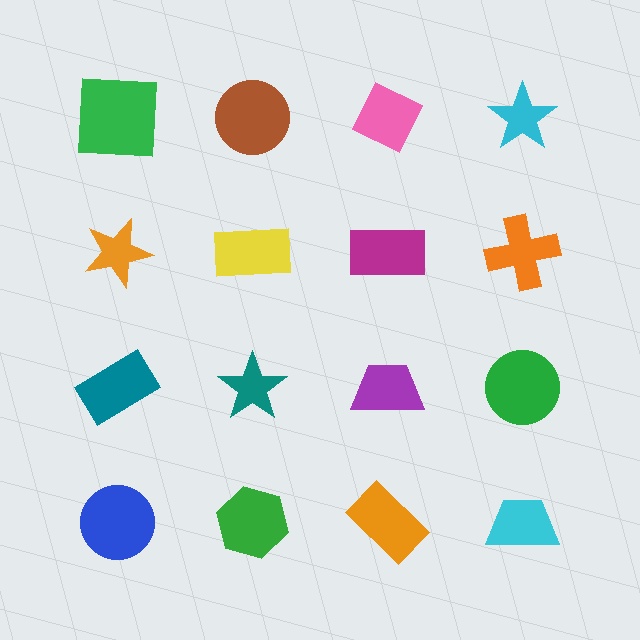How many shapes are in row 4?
4 shapes.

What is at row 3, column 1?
A teal rectangle.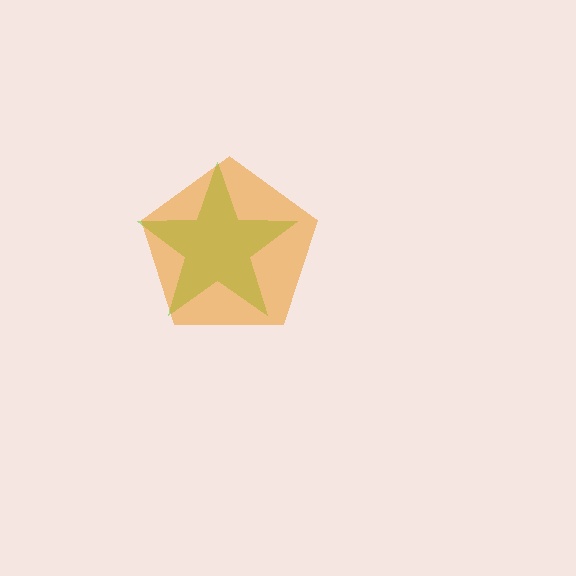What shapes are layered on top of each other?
The layered shapes are: a lime star, an orange pentagon.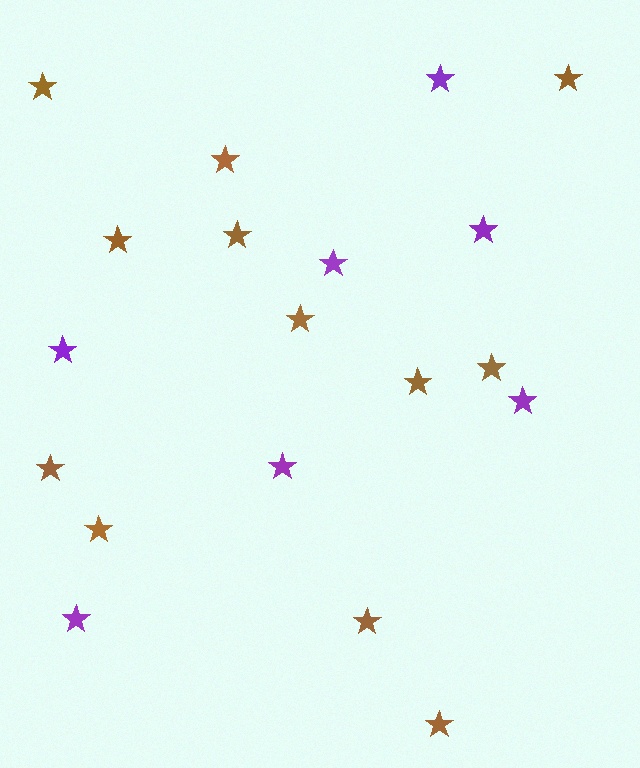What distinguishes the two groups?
There are 2 groups: one group of brown stars (12) and one group of purple stars (7).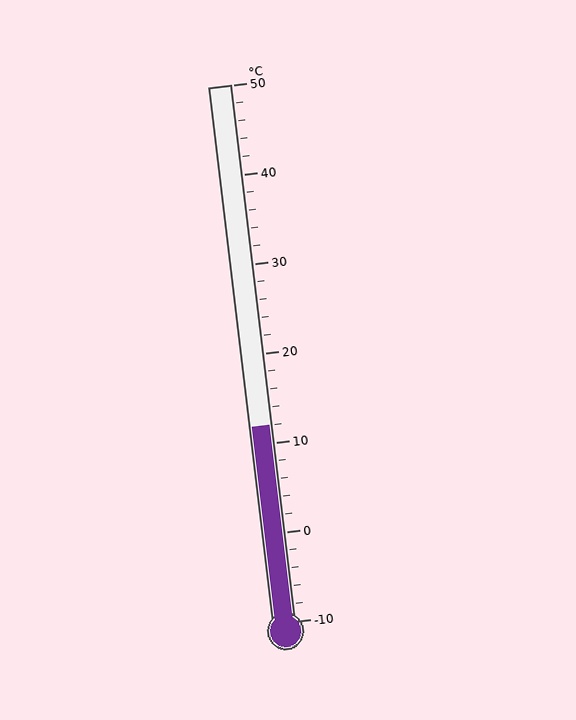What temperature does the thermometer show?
The thermometer shows approximately 12°C.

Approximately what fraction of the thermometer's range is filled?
The thermometer is filled to approximately 35% of its range.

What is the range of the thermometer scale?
The thermometer scale ranges from -10°C to 50°C.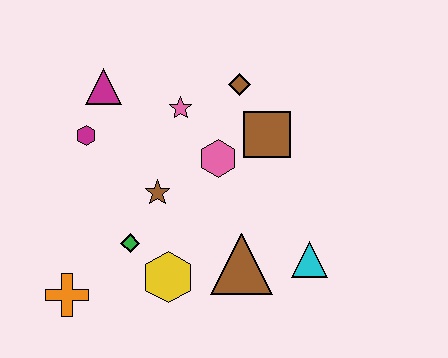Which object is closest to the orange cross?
The green diamond is closest to the orange cross.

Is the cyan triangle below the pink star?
Yes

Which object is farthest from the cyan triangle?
The magenta triangle is farthest from the cyan triangle.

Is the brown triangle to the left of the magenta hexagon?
No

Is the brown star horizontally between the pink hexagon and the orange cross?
Yes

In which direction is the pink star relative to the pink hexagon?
The pink star is above the pink hexagon.